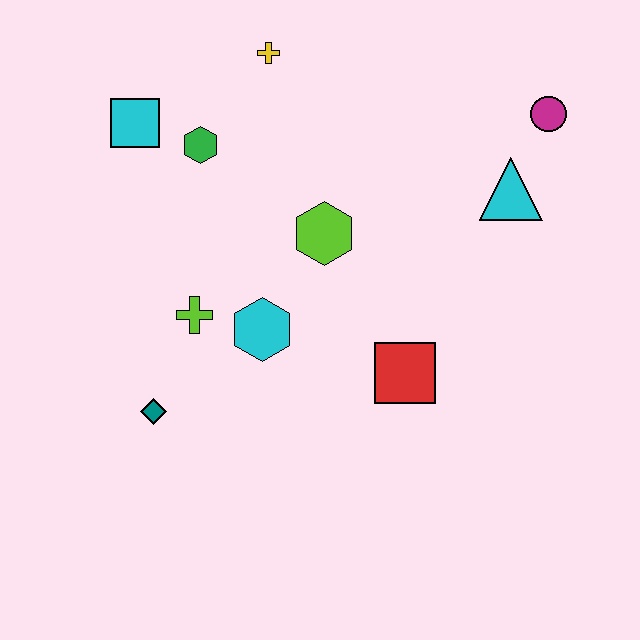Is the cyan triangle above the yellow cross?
No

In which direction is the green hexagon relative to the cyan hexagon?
The green hexagon is above the cyan hexagon.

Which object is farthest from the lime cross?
The magenta circle is farthest from the lime cross.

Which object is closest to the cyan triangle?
The magenta circle is closest to the cyan triangle.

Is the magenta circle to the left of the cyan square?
No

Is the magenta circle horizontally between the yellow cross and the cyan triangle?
No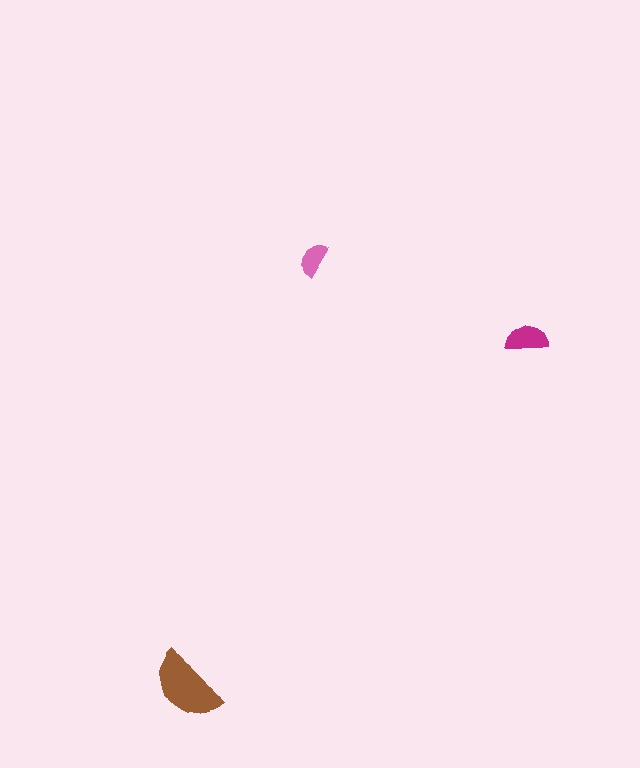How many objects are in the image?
There are 3 objects in the image.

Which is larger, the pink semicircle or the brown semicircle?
The brown one.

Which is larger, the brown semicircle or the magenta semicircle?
The brown one.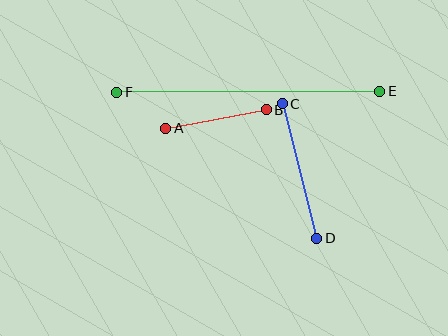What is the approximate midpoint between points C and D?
The midpoint is at approximately (300, 171) pixels.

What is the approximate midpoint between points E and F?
The midpoint is at approximately (248, 92) pixels.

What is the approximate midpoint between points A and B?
The midpoint is at approximately (216, 119) pixels.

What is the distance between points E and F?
The distance is approximately 263 pixels.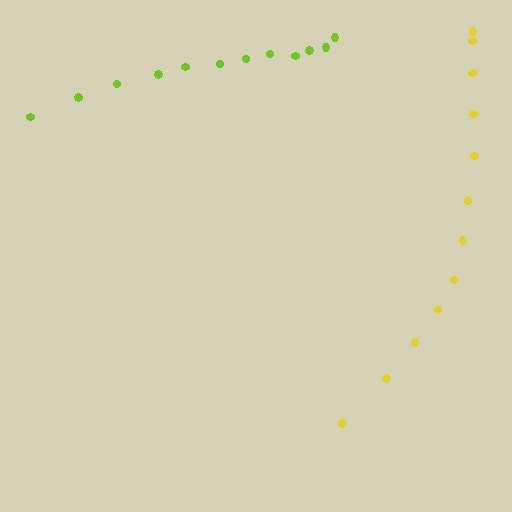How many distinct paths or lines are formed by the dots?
There are 2 distinct paths.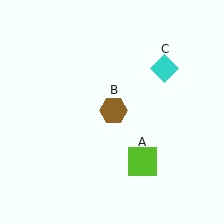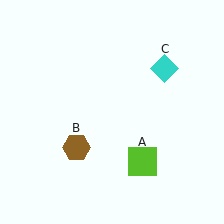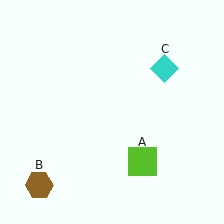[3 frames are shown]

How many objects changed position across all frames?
1 object changed position: brown hexagon (object B).